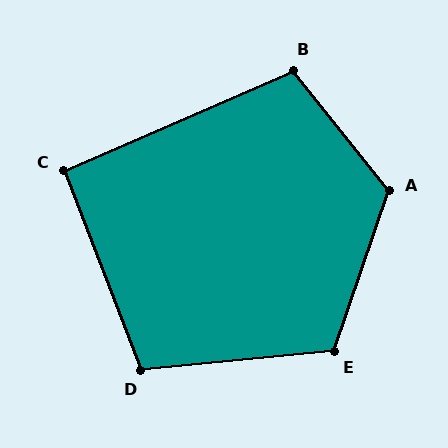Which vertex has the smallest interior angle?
C, at approximately 93 degrees.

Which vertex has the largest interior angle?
A, at approximately 123 degrees.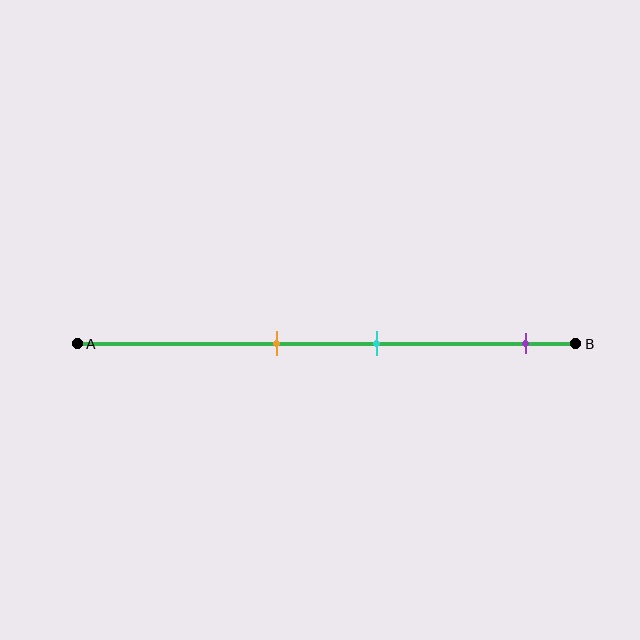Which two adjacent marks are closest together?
The orange and cyan marks are the closest adjacent pair.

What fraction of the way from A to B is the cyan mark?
The cyan mark is approximately 60% (0.6) of the way from A to B.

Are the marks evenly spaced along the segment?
No, the marks are not evenly spaced.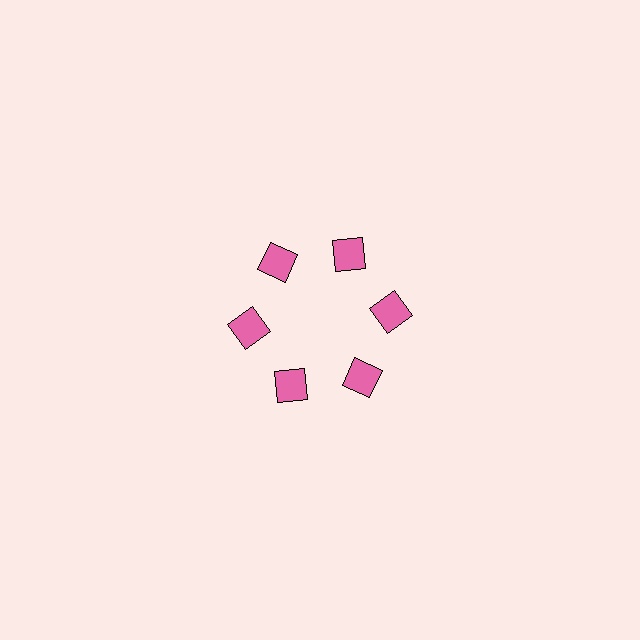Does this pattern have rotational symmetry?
Yes, this pattern has 6-fold rotational symmetry. It looks the same after rotating 60 degrees around the center.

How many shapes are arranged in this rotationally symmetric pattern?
There are 6 shapes, arranged in 6 groups of 1.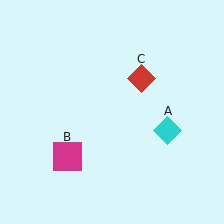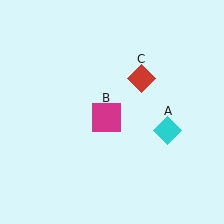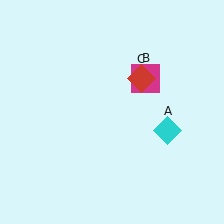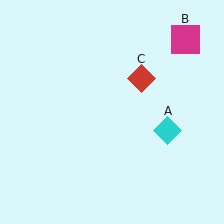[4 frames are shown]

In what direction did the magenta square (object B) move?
The magenta square (object B) moved up and to the right.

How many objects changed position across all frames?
1 object changed position: magenta square (object B).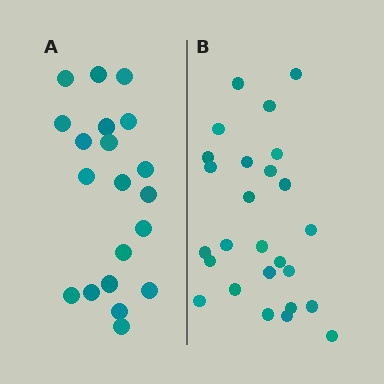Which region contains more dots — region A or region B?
Region B (the right region) has more dots.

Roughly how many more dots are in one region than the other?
Region B has about 6 more dots than region A.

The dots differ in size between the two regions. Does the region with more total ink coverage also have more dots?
No. Region A has more total ink coverage because its dots are larger, but region B actually contains more individual dots. Total area can be misleading — the number of items is what matters here.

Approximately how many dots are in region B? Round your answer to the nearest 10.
About 30 dots. (The exact count is 26, which rounds to 30.)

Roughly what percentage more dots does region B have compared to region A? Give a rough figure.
About 30% more.